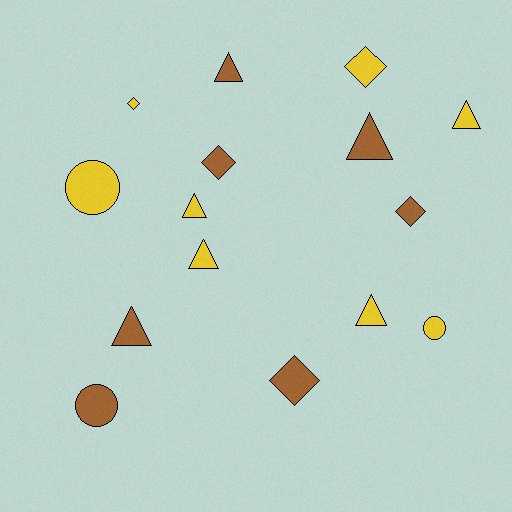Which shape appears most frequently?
Triangle, with 7 objects.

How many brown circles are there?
There is 1 brown circle.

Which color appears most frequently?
Yellow, with 8 objects.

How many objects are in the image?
There are 15 objects.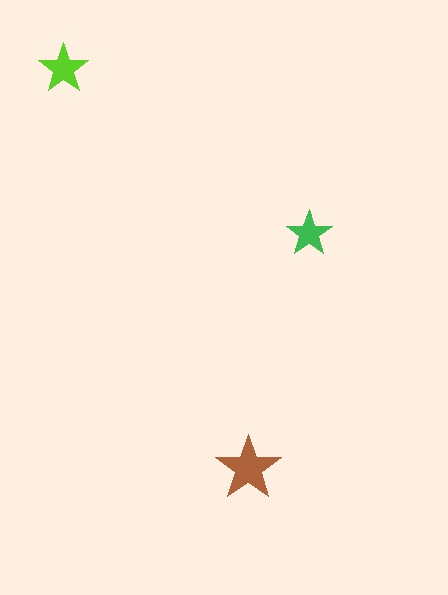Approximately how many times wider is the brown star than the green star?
About 1.5 times wider.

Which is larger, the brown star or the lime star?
The brown one.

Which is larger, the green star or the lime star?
The lime one.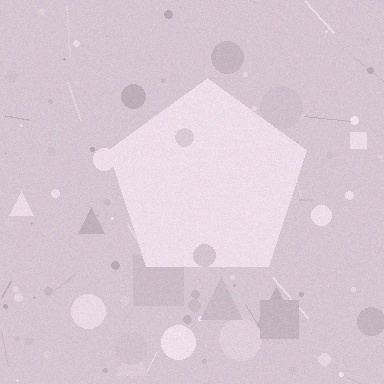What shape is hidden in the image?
A pentagon is hidden in the image.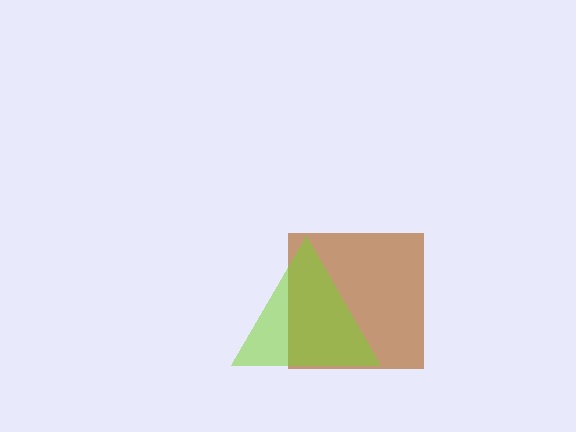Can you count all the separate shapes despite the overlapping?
Yes, there are 2 separate shapes.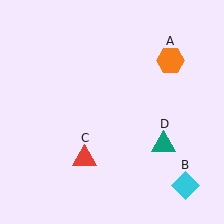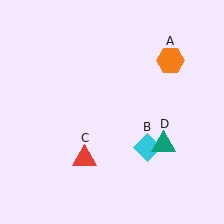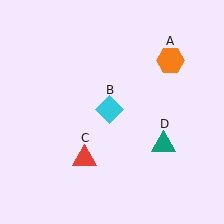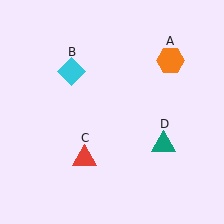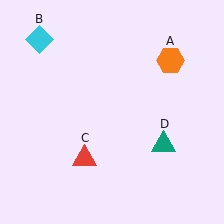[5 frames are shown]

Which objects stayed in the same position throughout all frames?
Orange hexagon (object A) and red triangle (object C) and teal triangle (object D) remained stationary.